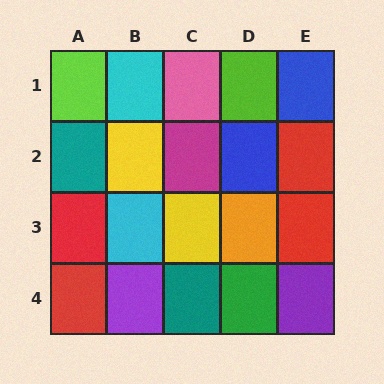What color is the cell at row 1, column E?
Blue.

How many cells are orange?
1 cell is orange.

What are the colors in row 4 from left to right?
Red, purple, teal, green, purple.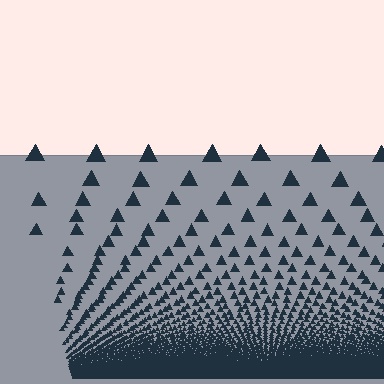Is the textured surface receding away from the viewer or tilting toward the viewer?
The surface appears to tilt toward the viewer. Texture elements get larger and sparser toward the top.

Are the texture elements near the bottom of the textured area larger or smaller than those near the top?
Smaller. The gradient is inverted — elements near the bottom are smaller and denser.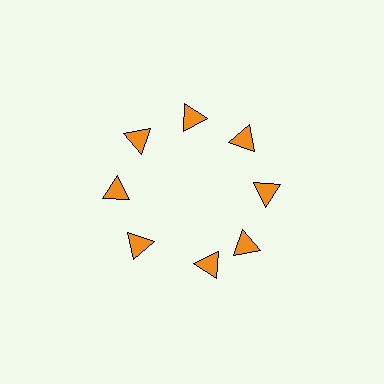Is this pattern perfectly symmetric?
No. The 8 orange triangles are arranged in a ring, but one element near the 6 o'clock position is rotated out of alignment along the ring, breaking the 8-fold rotational symmetry.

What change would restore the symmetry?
The symmetry would be restored by rotating it back into even spacing with its neighbors so that all 8 triangles sit at equal angles and equal distance from the center.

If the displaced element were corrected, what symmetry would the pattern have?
It would have 8-fold rotational symmetry — the pattern would map onto itself every 45 degrees.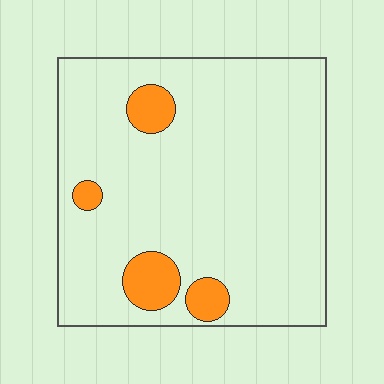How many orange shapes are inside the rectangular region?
4.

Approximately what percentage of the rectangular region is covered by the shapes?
Approximately 10%.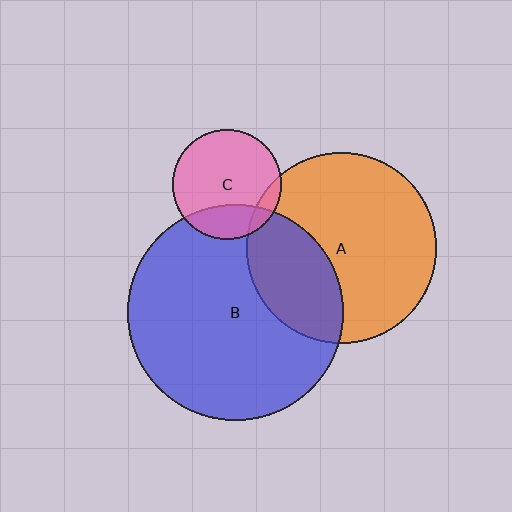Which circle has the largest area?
Circle B (blue).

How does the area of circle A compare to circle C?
Approximately 3.0 times.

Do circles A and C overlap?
Yes.